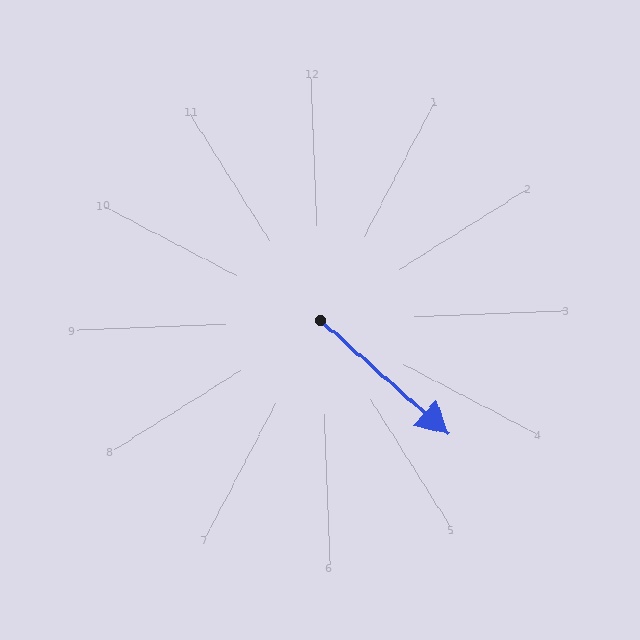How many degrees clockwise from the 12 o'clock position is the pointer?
Approximately 134 degrees.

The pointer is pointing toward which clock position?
Roughly 4 o'clock.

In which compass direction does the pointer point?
Southeast.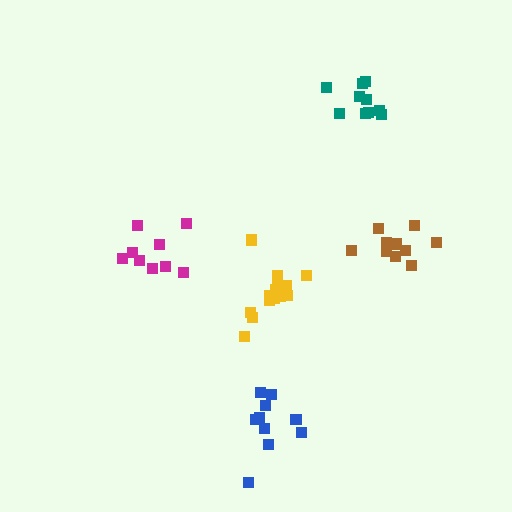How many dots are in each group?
Group 1: 10 dots, Group 2: 10 dots, Group 3: 9 dots, Group 4: 14 dots, Group 5: 10 dots (53 total).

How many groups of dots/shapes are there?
There are 5 groups.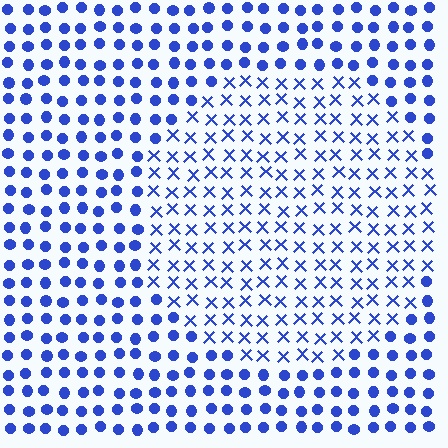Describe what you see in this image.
The image is filled with small blue elements arranged in a uniform grid. A circle-shaped region contains X marks, while the surrounding area contains circles. The boundary is defined purely by the change in element shape.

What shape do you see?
I see a circle.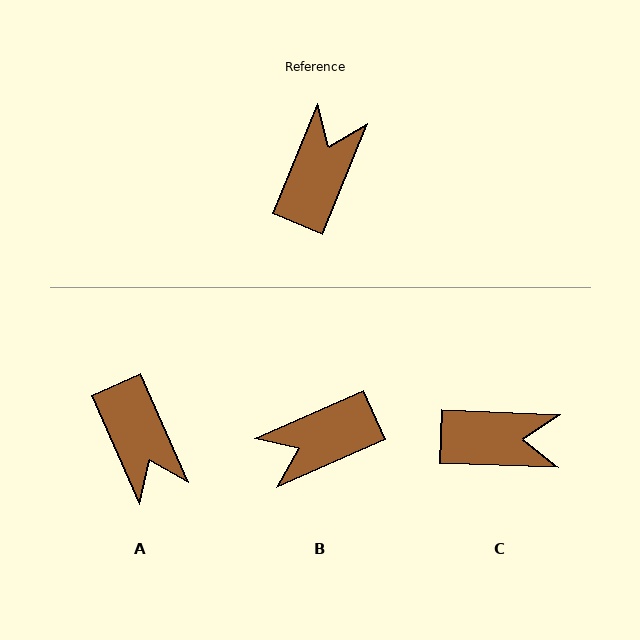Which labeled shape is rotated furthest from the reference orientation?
B, about 136 degrees away.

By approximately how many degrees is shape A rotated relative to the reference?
Approximately 134 degrees clockwise.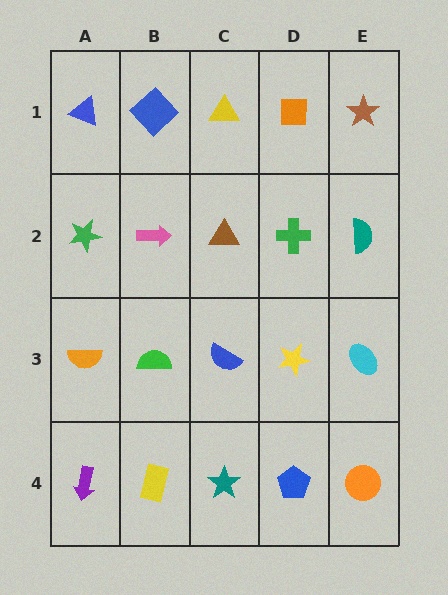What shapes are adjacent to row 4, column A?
An orange semicircle (row 3, column A), a yellow rectangle (row 4, column B).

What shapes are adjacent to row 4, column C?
A blue semicircle (row 3, column C), a yellow rectangle (row 4, column B), a blue pentagon (row 4, column D).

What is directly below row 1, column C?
A brown triangle.